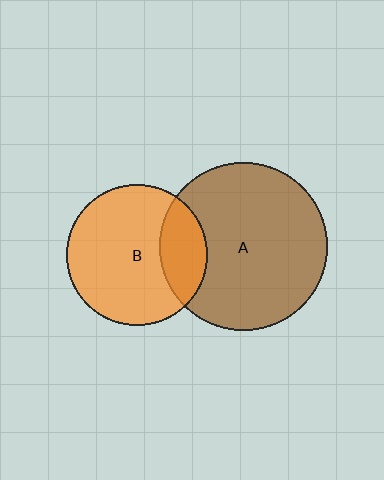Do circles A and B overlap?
Yes.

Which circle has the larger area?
Circle A (brown).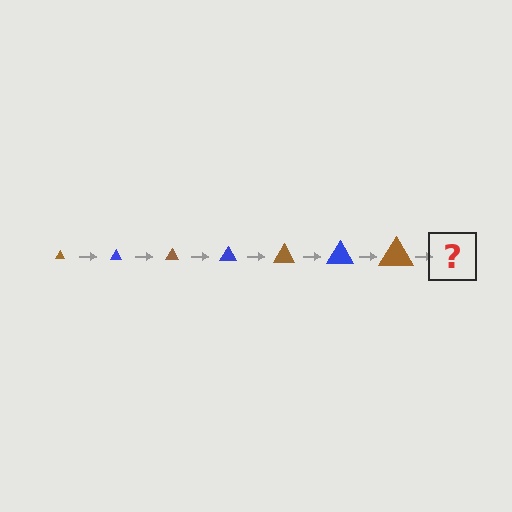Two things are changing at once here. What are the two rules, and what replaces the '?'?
The two rules are that the triangle grows larger each step and the color cycles through brown and blue. The '?' should be a blue triangle, larger than the previous one.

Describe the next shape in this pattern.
It should be a blue triangle, larger than the previous one.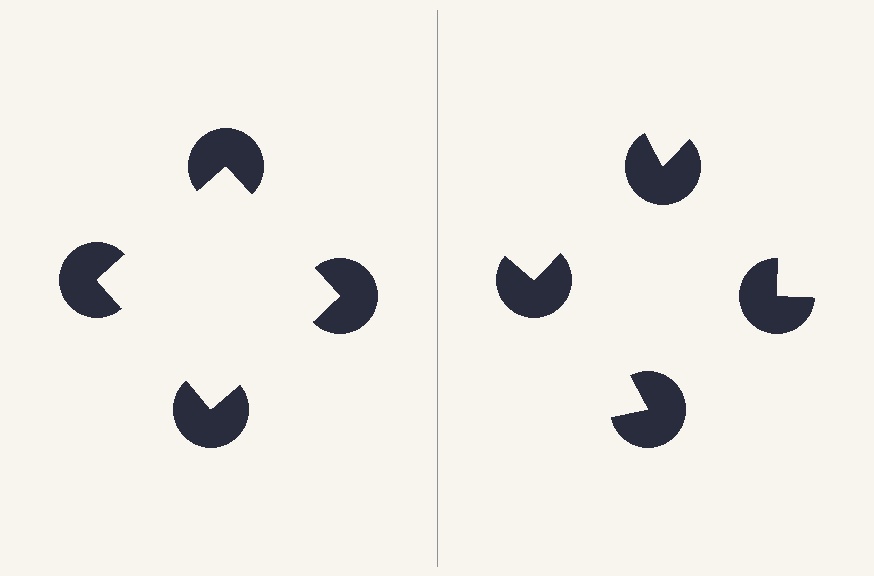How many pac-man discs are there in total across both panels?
8 — 4 on each side.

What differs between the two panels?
The pac-man discs are positioned identically on both sides; only the wedge orientations differ. On the left they align to a square; on the right they are misaligned.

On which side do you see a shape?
An illusory square appears on the left side. On the right side the wedge cuts are rotated, so no coherent shape forms.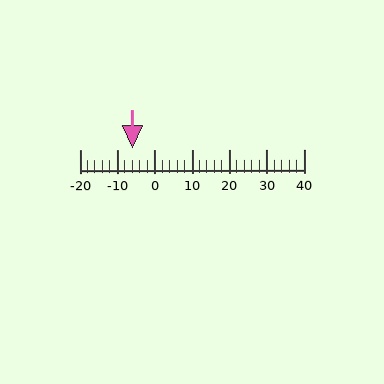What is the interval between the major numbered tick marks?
The major tick marks are spaced 10 units apart.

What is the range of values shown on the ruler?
The ruler shows values from -20 to 40.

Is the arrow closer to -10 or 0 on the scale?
The arrow is closer to -10.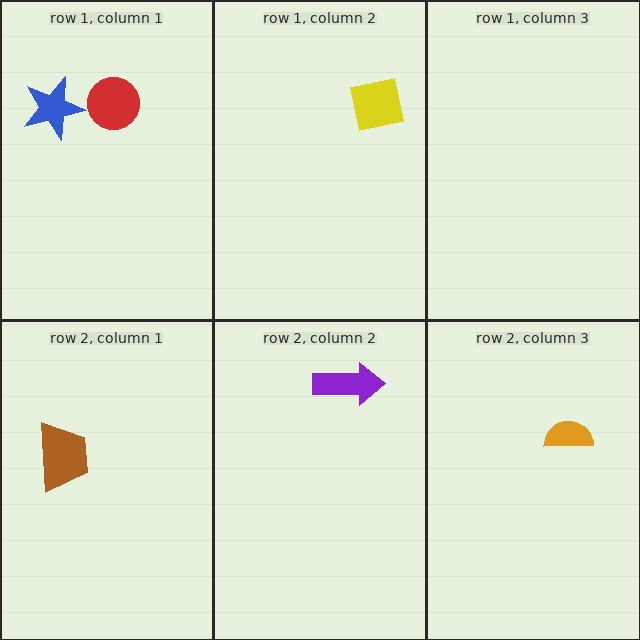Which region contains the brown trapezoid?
The row 2, column 1 region.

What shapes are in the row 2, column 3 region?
The orange semicircle.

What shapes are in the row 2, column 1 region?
The brown trapezoid.